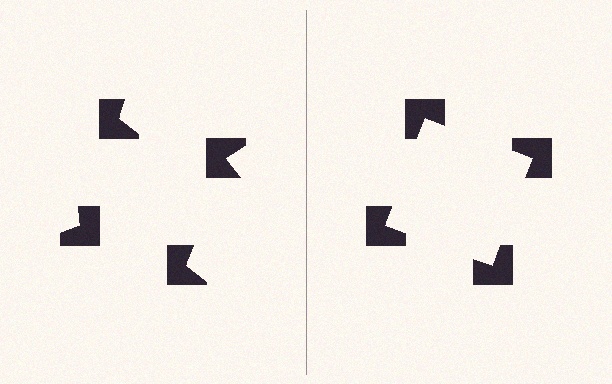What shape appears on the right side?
An illusory square.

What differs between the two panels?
The notched squares are positioned identically on both sides; only the wedge orientations differ. On the right they align to a square; on the left they are misaligned.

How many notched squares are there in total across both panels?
8 — 4 on each side.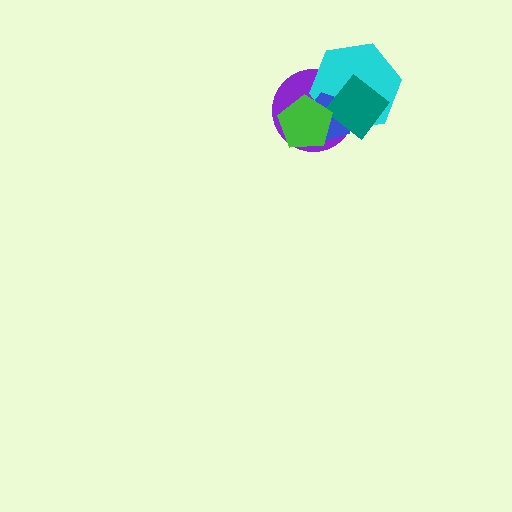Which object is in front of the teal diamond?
The green pentagon is in front of the teal diamond.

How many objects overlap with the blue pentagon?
4 objects overlap with the blue pentagon.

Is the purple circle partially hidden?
Yes, it is partially covered by another shape.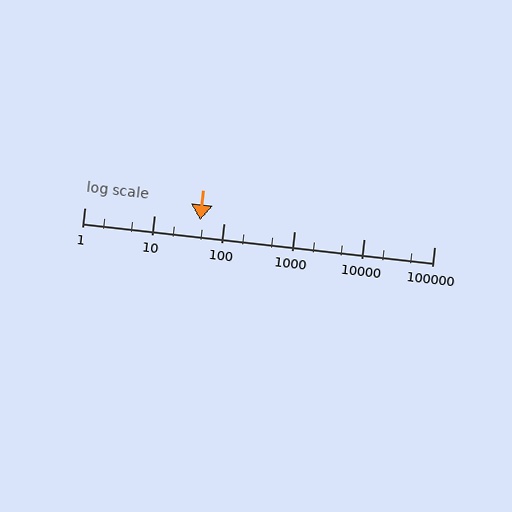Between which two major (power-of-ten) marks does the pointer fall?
The pointer is between 10 and 100.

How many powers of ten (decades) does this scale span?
The scale spans 5 decades, from 1 to 100000.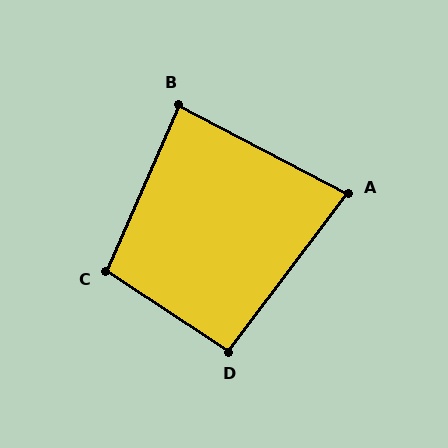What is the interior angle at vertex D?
Approximately 94 degrees (approximately right).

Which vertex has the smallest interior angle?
A, at approximately 81 degrees.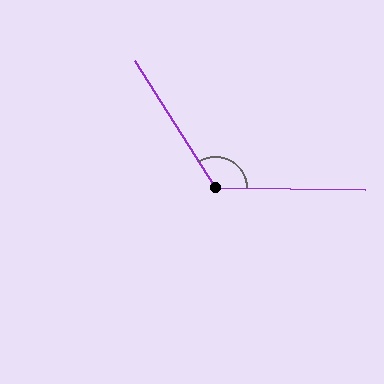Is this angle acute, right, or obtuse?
It is obtuse.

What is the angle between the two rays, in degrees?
Approximately 123 degrees.